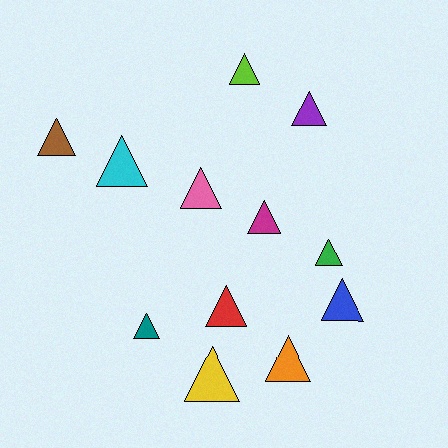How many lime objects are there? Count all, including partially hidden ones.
There is 1 lime object.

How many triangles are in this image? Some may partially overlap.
There are 12 triangles.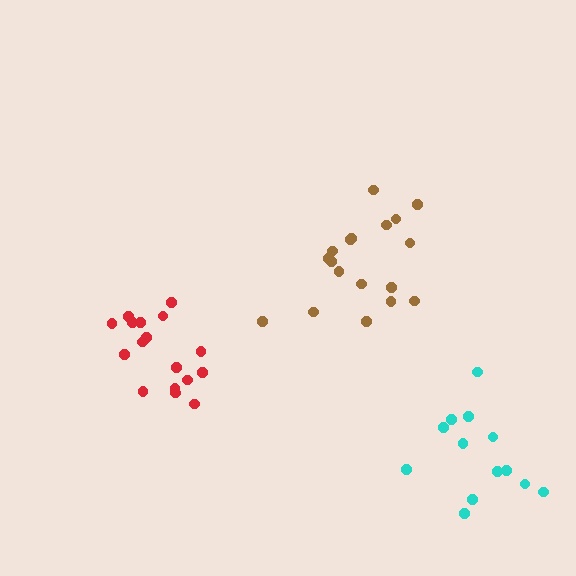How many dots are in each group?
Group 1: 17 dots, Group 2: 18 dots, Group 3: 13 dots (48 total).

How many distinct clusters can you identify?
There are 3 distinct clusters.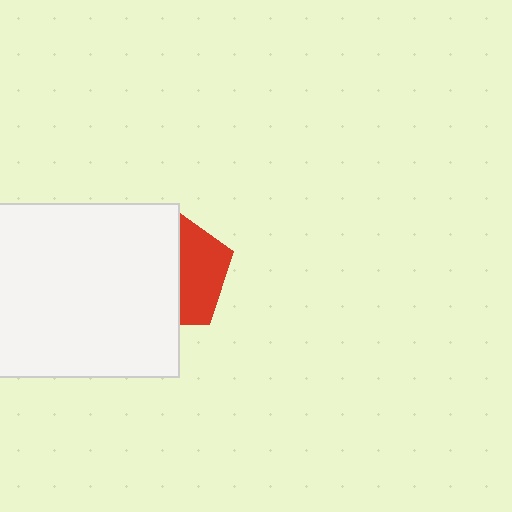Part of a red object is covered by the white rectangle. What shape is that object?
It is a pentagon.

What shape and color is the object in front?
The object in front is a white rectangle.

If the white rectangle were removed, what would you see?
You would see the complete red pentagon.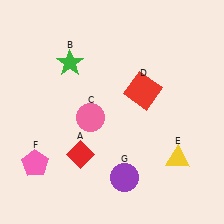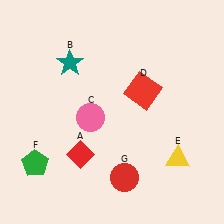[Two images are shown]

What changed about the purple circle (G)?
In Image 1, G is purple. In Image 2, it changed to red.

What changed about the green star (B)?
In Image 1, B is green. In Image 2, it changed to teal.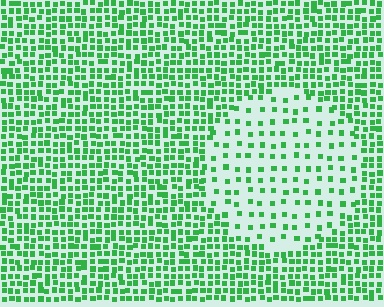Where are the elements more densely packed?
The elements are more densely packed outside the circle boundary.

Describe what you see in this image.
The image contains small green elements arranged at two different densities. A circle-shaped region is visible where the elements are less densely packed than the surrounding area.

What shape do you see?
I see a circle.